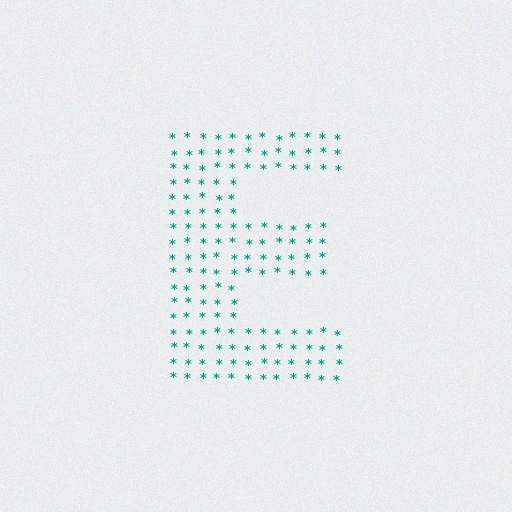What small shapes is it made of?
It is made of small asterisks.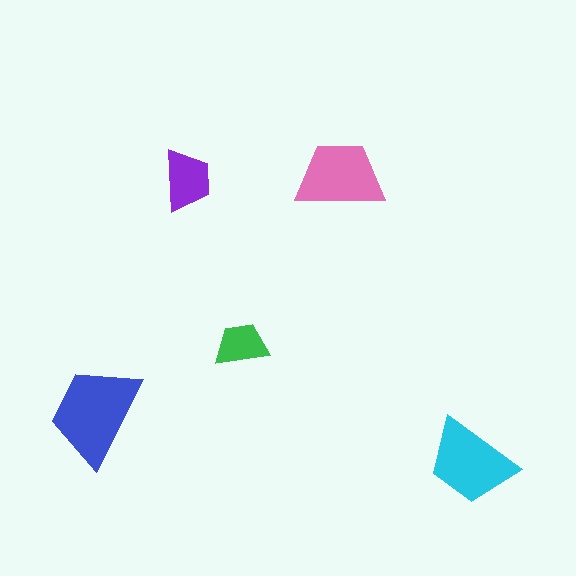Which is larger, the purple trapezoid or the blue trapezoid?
The blue one.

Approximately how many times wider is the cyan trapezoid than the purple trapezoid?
About 1.5 times wider.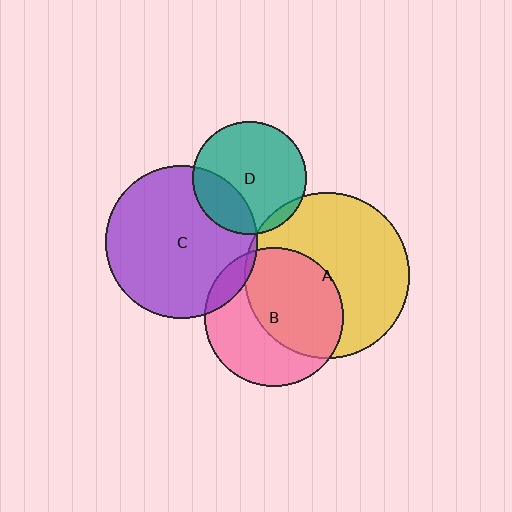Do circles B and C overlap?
Yes.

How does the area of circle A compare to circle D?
Approximately 2.1 times.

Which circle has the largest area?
Circle A (yellow).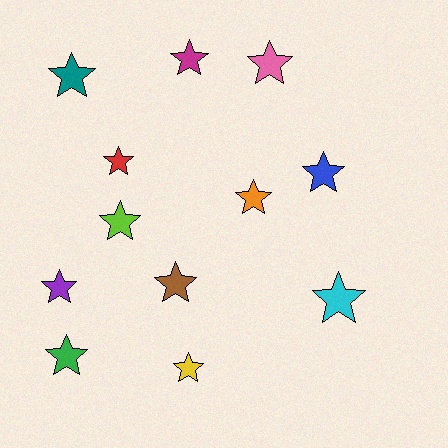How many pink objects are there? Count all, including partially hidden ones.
There is 1 pink object.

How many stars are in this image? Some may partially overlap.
There are 12 stars.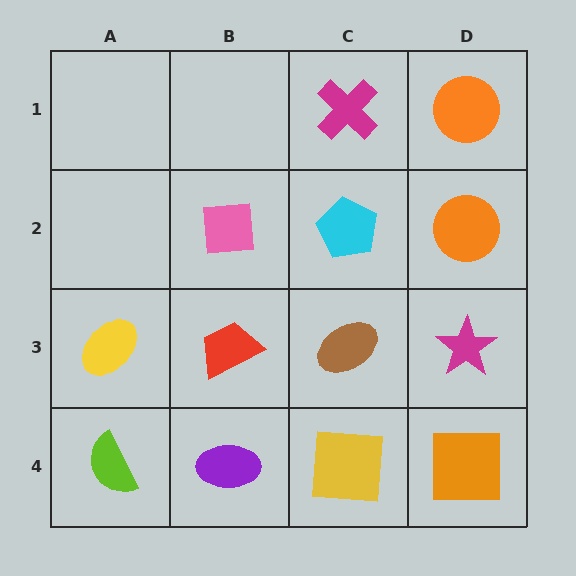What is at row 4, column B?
A purple ellipse.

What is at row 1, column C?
A magenta cross.